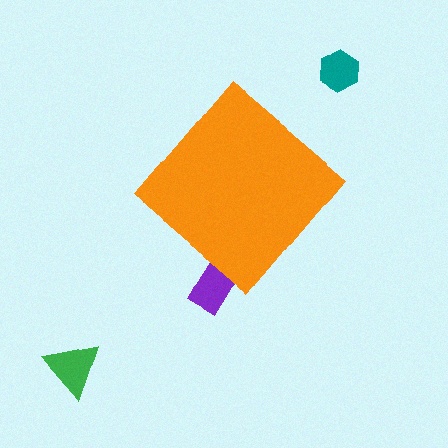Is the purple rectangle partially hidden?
Yes, the purple rectangle is partially hidden behind the orange diamond.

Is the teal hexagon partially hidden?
No, the teal hexagon is fully visible.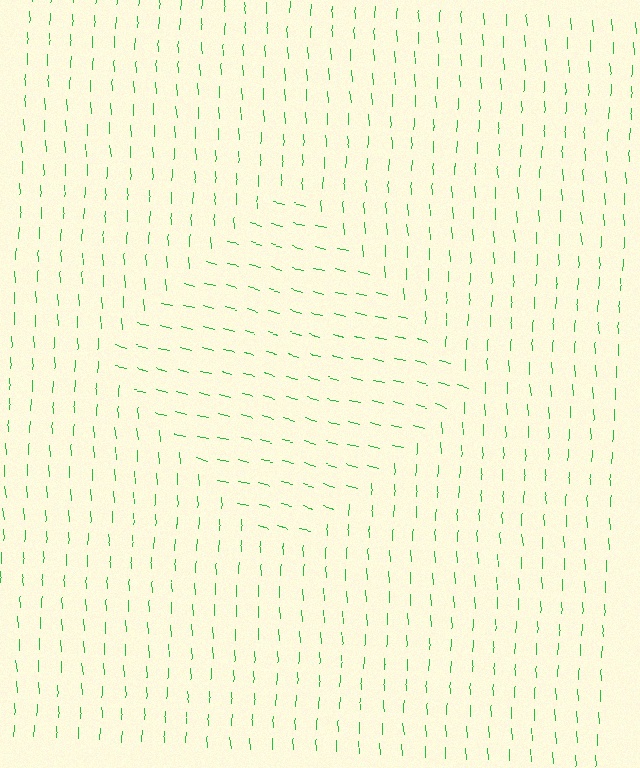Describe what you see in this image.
The image is filled with small green line segments. A diamond region in the image has lines oriented differently from the surrounding lines, creating a visible texture boundary.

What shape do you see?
I see a diamond.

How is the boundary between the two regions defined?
The boundary is defined purely by a change in line orientation (approximately 73 degrees difference). All lines are the same color and thickness.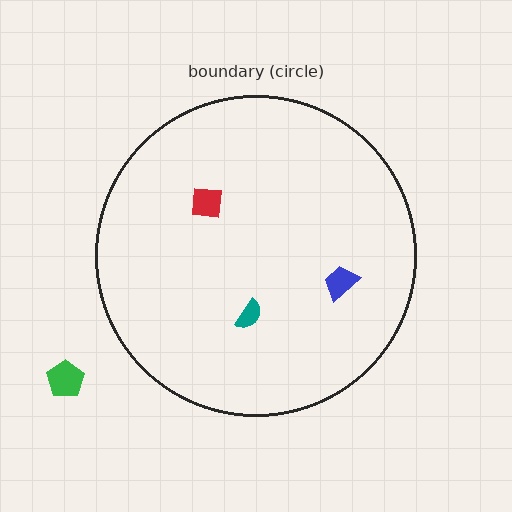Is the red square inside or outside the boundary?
Inside.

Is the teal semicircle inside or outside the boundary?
Inside.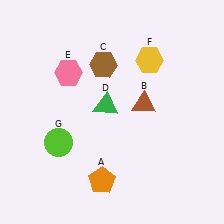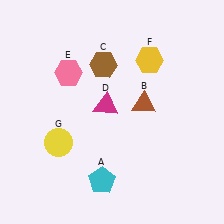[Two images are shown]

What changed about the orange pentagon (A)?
In Image 1, A is orange. In Image 2, it changed to cyan.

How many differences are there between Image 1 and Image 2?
There are 3 differences between the two images.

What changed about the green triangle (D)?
In Image 1, D is green. In Image 2, it changed to magenta.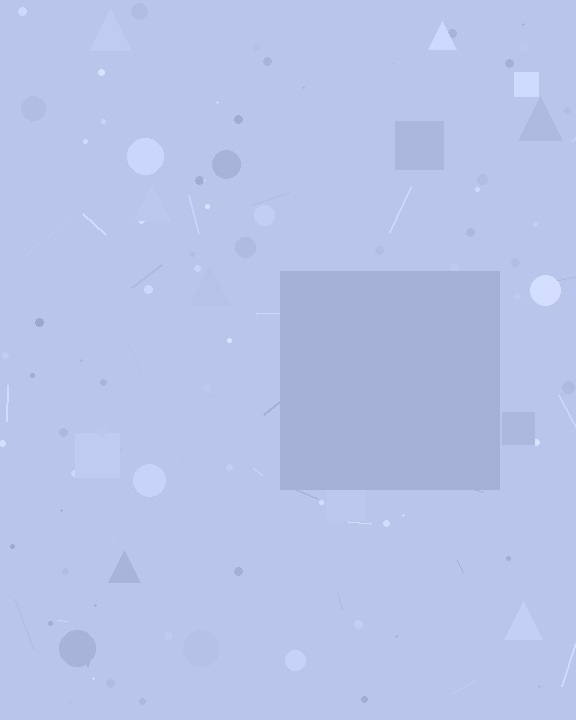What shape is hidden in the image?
A square is hidden in the image.